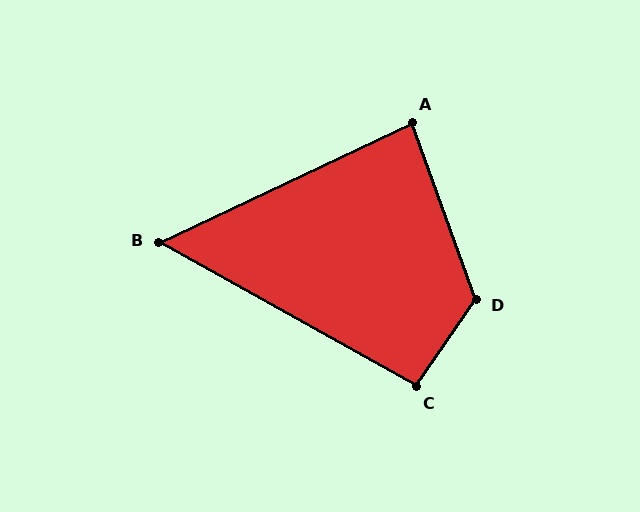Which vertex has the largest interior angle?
D, at approximately 126 degrees.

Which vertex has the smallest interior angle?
B, at approximately 54 degrees.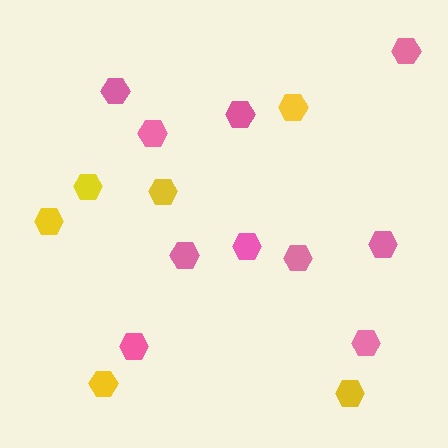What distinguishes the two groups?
There are 2 groups: one group of yellow hexagons (6) and one group of pink hexagons (10).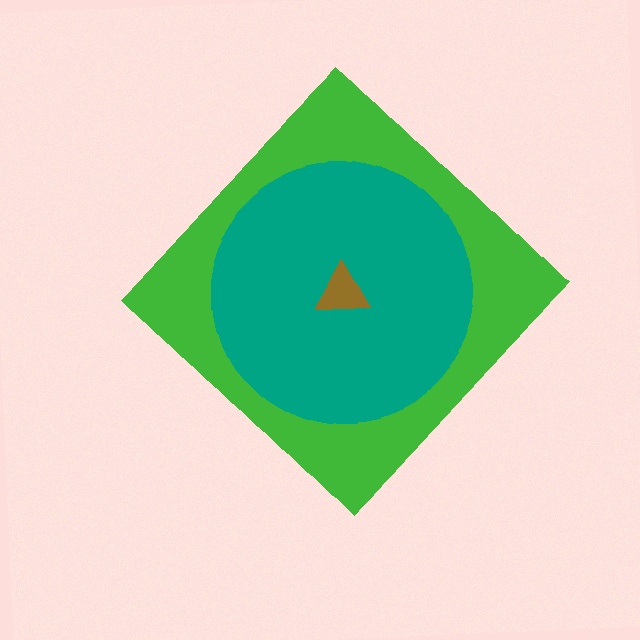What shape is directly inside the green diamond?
The teal circle.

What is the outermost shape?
The green diamond.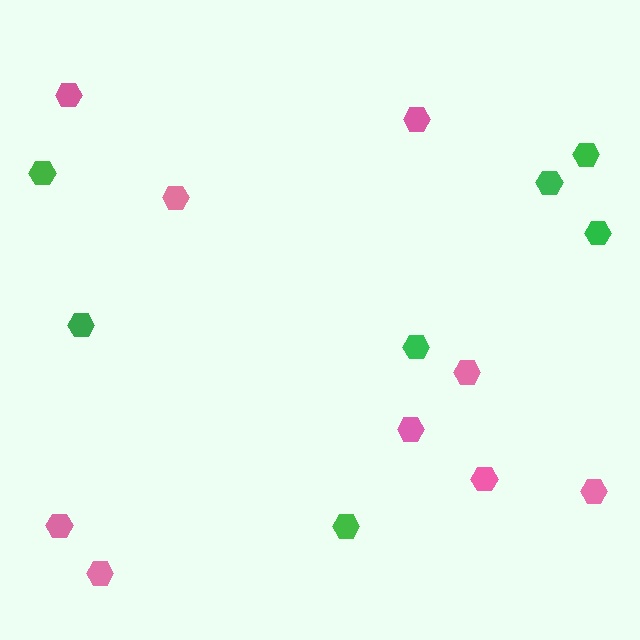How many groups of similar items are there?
There are 2 groups: one group of pink hexagons (9) and one group of green hexagons (7).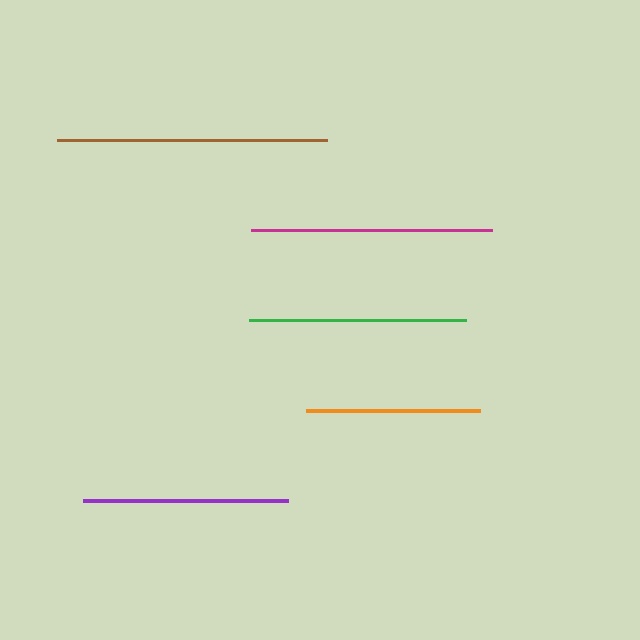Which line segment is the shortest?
The orange line is the shortest at approximately 173 pixels.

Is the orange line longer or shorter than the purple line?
The purple line is longer than the orange line.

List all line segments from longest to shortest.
From longest to shortest: brown, magenta, green, purple, orange.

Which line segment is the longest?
The brown line is the longest at approximately 270 pixels.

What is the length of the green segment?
The green segment is approximately 217 pixels long.